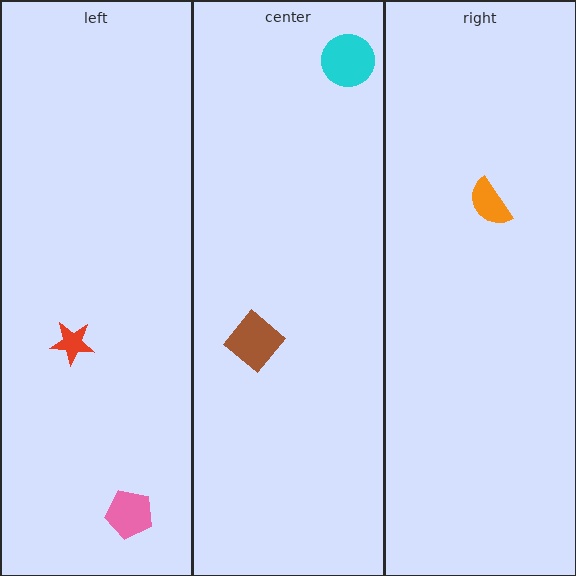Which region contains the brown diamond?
The center region.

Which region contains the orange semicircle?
The right region.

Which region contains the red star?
The left region.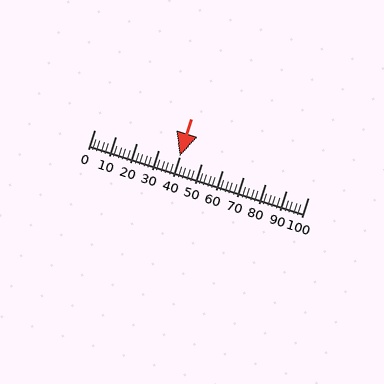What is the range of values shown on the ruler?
The ruler shows values from 0 to 100.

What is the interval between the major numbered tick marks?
The major tick marks are spaced 10 units apart.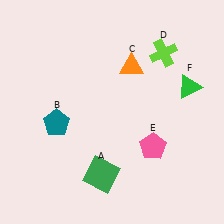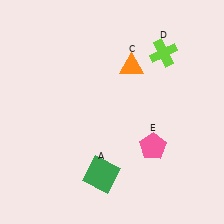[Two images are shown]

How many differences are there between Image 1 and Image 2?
There are 2 differences between the two images.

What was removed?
The green triangle (F), the teal pentagon (B) were removed in Image 2.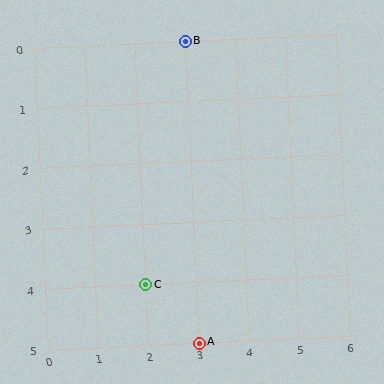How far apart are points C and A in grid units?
Points C and A are 1 column and 1 row apart (about 1.4 grid units diagonally).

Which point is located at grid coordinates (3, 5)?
Point A is at (3, 5).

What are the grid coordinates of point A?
Point A is at grid coordinates (3, 5).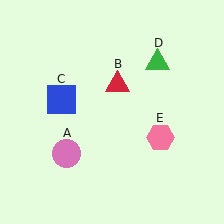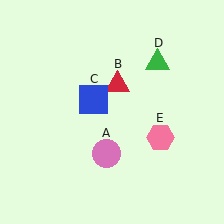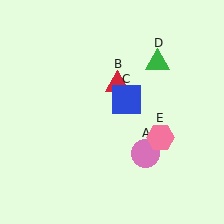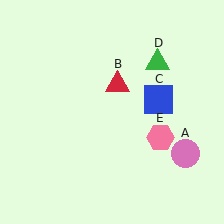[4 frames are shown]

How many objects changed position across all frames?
2 objects changed position: pink circle (object A), blue square (object C).